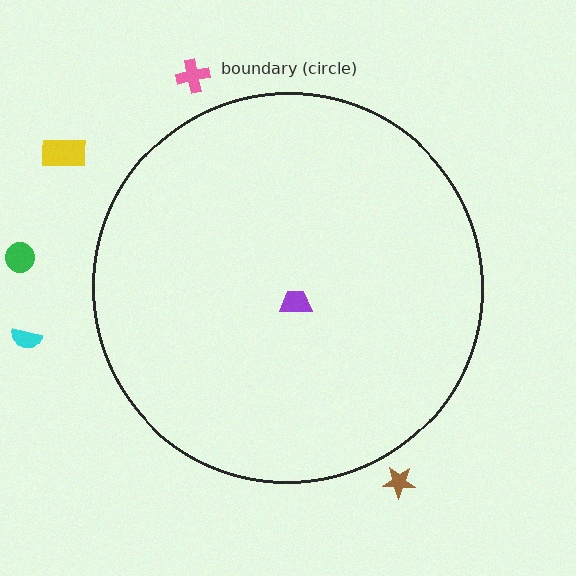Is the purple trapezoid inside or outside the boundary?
Inside.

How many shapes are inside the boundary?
1 inside, 5 outside.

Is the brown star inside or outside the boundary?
Outside.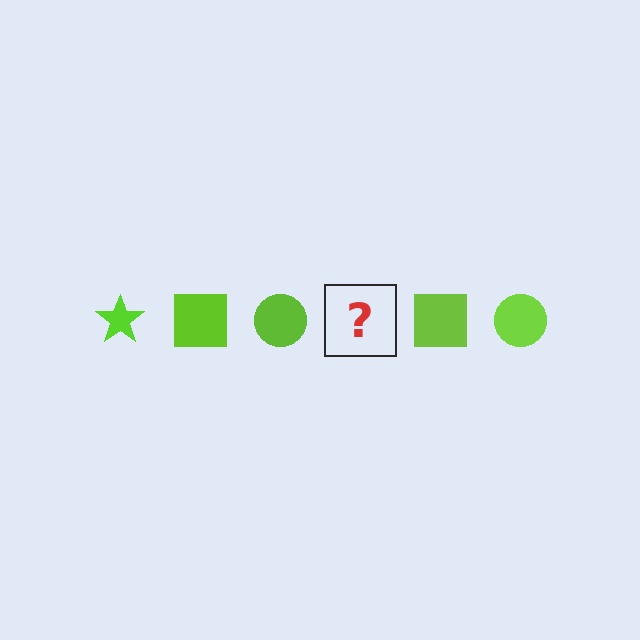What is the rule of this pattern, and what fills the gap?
The rule is that the pattern cycles through star, square, circle shapes in lime. The gap should be filled with a lime star.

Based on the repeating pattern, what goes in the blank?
The blank should be a lime star.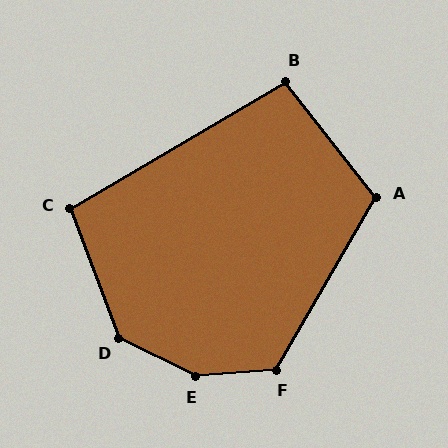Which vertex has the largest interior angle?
E, at approximately 149 degrees.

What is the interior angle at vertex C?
Approximately 100 degrees (obtuse).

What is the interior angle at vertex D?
Approximately 137 degrees (obtuse).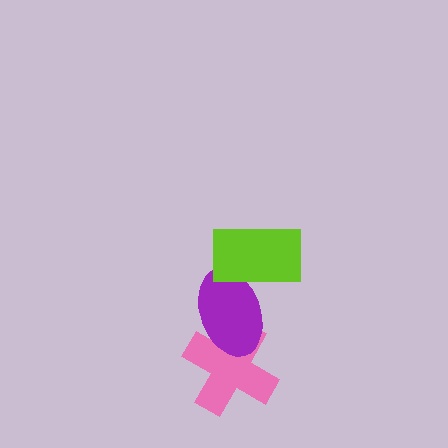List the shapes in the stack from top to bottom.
From top to bottom: the lime rectangle, the purple ellipse, the pink cross.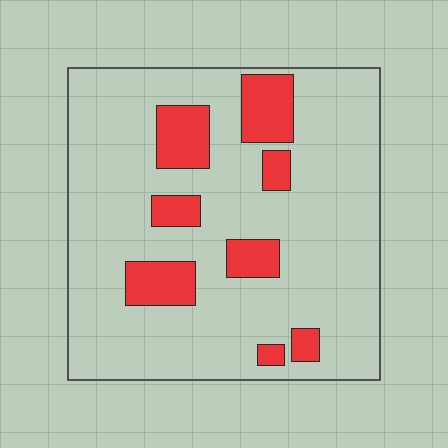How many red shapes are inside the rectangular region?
8.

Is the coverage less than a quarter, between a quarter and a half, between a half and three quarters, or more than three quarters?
Less than a quarter.